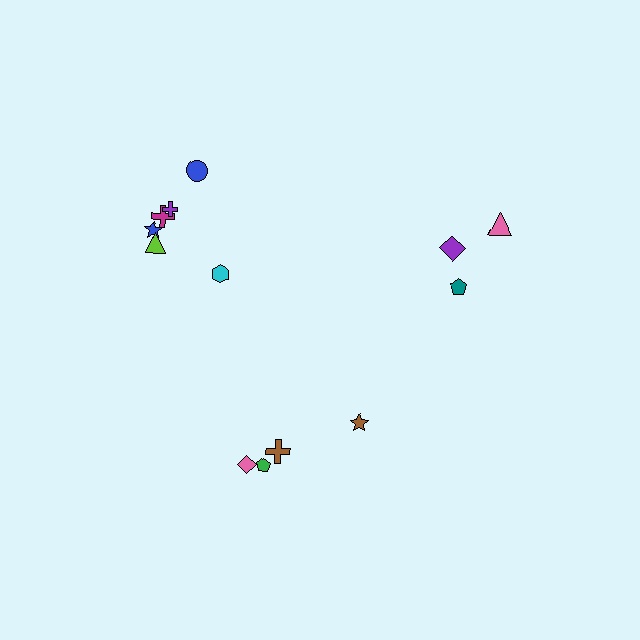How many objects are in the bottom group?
There are 4 objects.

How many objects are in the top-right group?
There are 3 objects.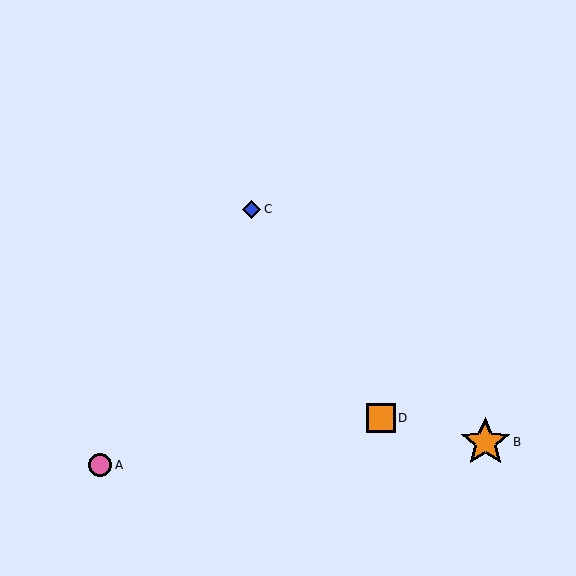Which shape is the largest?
The orange star (labeled B) is the largest.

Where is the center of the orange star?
The center of the orange star is at (485, 442).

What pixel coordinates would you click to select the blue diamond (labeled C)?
Click at (252, 209) to select the blue diamond C.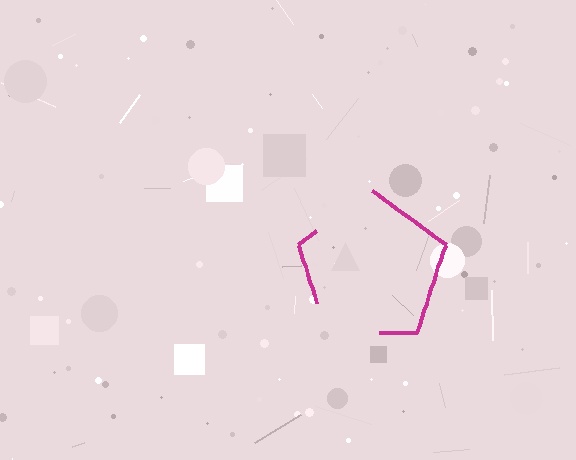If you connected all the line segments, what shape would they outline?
They would outline a pentagon.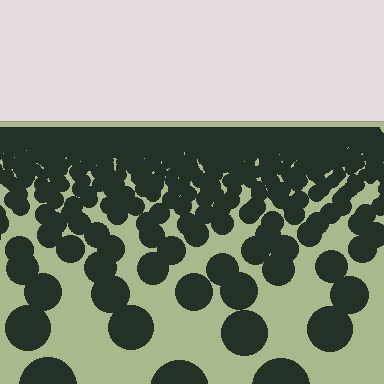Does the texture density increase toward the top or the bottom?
Density increases toward the top.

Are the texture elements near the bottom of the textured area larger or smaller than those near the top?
Larger. Near the bottom, elements are closer to the viewer and appear at a bigger on-screen size.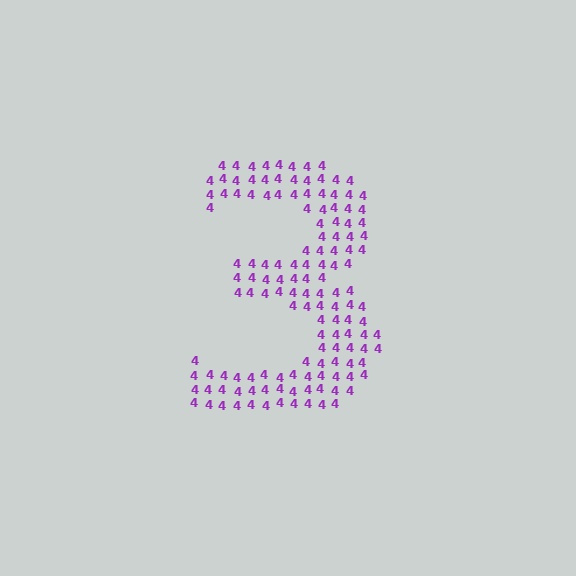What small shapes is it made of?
It is made of small digit 4's.